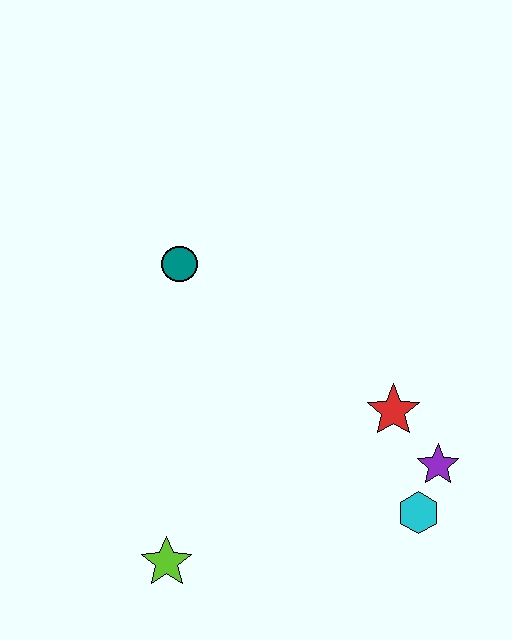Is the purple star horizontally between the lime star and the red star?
No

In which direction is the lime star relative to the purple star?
The lime star is to the left of the purple star.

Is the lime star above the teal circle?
No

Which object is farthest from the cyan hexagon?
The teal circle is farthest from the cyan hexagon.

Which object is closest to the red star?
The purple star is closest to the red star.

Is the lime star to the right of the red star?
No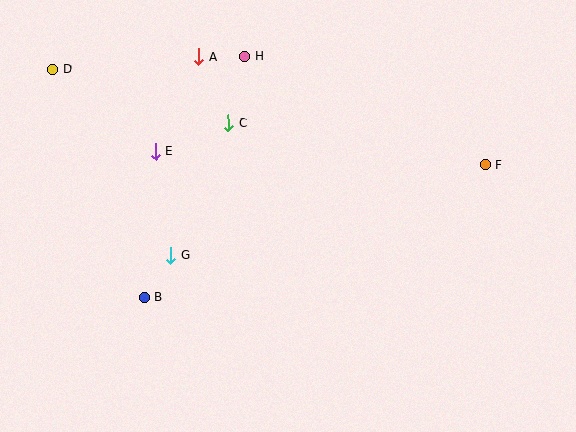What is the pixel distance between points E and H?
The distance between E and H is 131 pixels.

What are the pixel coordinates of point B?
Point B is at (144, 297).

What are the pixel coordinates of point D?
Point D is at (53, 69).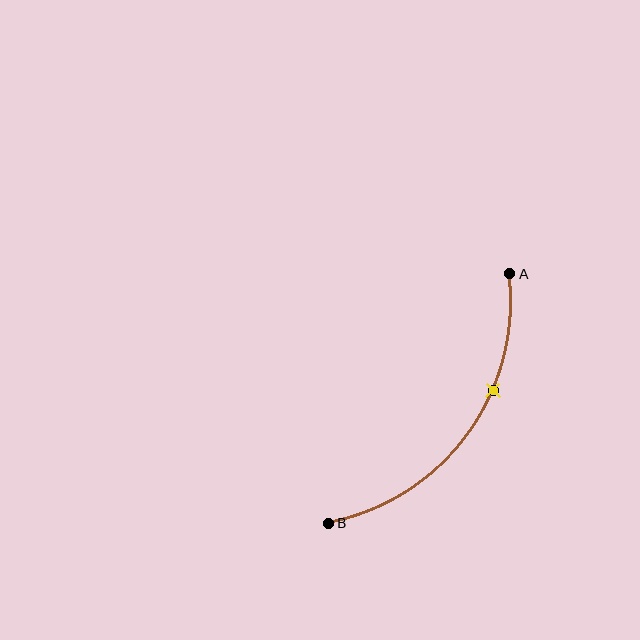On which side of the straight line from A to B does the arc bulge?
The arc bulges below and to the right of the straight line connecting A and B.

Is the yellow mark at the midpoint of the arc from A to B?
No. The yellow mark lies on the arc but is closer to endpoint A. The arc midpoint would be at the point on the curve equidistant along the arc from both A and B.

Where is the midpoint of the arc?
The arc midpoint is the point on the curve farthest from the straight line joining A and B. It sits below and to the right of that line.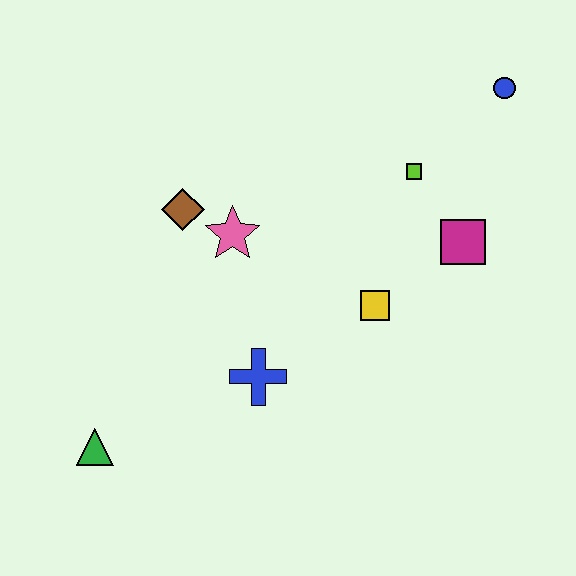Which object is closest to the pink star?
The brown diamond is closest to the pink star.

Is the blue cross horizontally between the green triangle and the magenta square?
Yes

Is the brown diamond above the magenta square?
Yes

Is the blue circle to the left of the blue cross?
No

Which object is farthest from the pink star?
The blue circle is farthest from the pink star.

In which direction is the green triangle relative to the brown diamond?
The green triangle is below the brown diamond.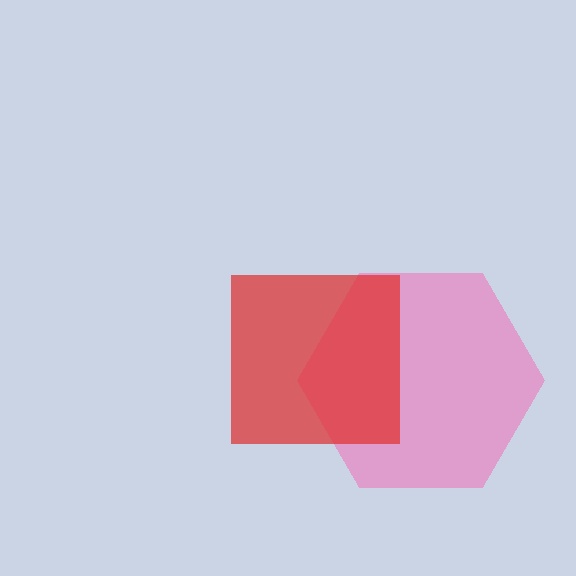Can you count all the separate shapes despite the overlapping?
Yes, there are 2 separate shapes.